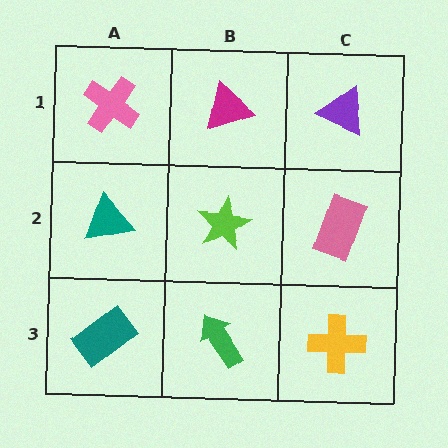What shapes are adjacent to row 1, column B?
A lime star (row 2, column B), a pink cross (row 1, column A), a purple triangle (row 1, column C).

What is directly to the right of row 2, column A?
A lime star.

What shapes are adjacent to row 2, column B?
A magenta triangle (row 1, column B), a green arrow (row 3, column B), a teal triangle (row 2, column A), a pink rectangle (row 2, column C).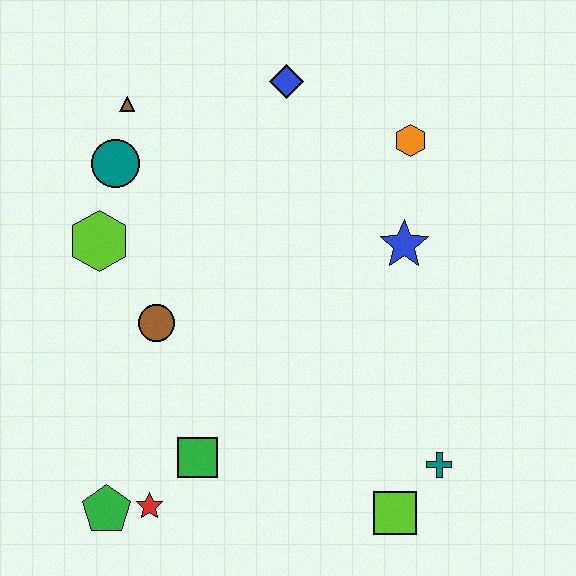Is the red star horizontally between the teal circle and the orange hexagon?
Yes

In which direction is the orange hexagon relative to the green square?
The orange hexagon is above the green square.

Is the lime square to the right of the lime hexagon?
Yes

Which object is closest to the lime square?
The teal cross is closest to the lime square.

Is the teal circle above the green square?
Yes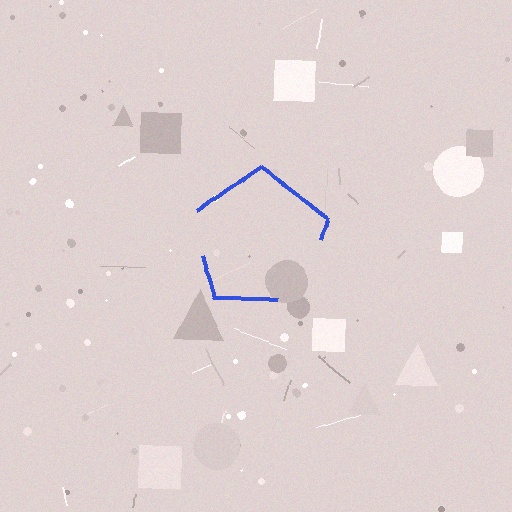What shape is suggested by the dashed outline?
The dashed outline suggests a pentagon.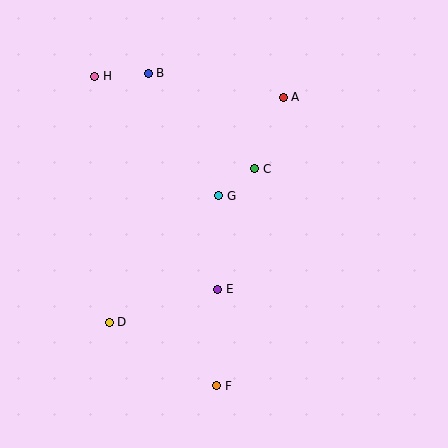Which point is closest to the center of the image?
Point G at (219, 196) is closest to the center.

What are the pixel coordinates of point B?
Point B is at (148, 73).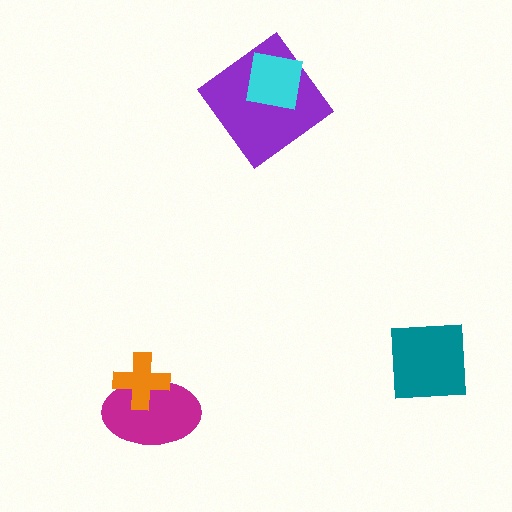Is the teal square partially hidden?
No, no other shape covers it.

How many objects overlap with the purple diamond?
1 object overlaps with the purple diamond.